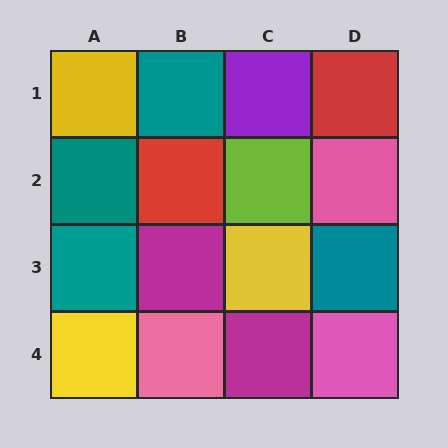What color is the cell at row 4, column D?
Pink.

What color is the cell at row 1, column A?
Yellow.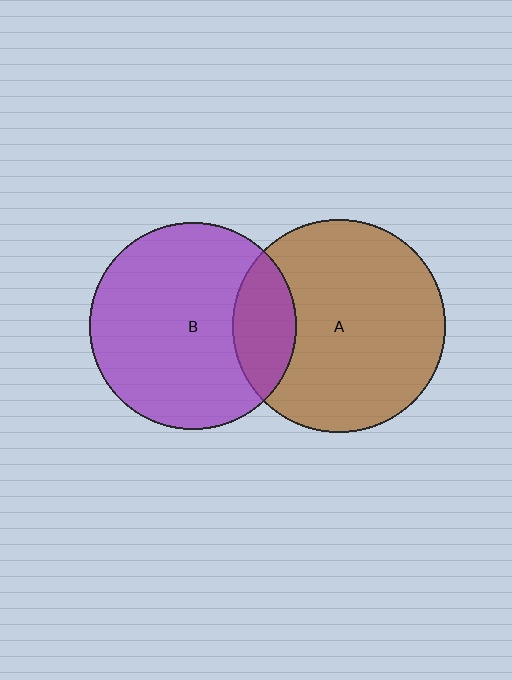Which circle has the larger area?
Circle A (brown).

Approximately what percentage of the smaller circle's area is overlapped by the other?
Approximately 20%.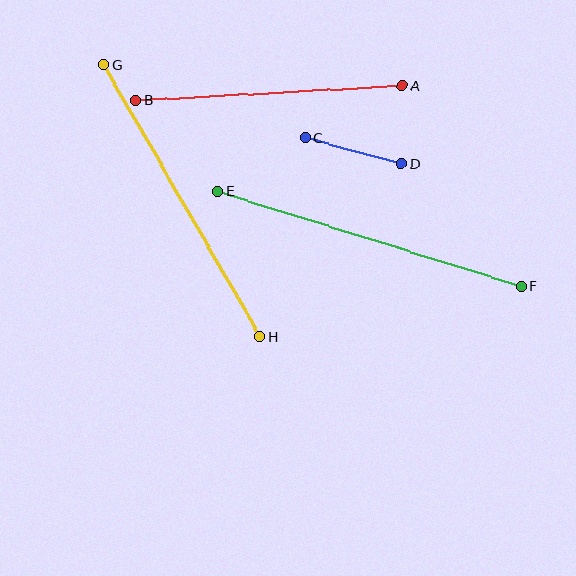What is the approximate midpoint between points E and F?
The midpoint is at approximately (370, 239) pixels.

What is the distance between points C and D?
The distance is approximately 100 pixels.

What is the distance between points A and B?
The distance is approximately 267 pixels.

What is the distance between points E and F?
The distance is approximately 318 pixels.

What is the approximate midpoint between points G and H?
The midpoint is at approximately (182, 200) pixels.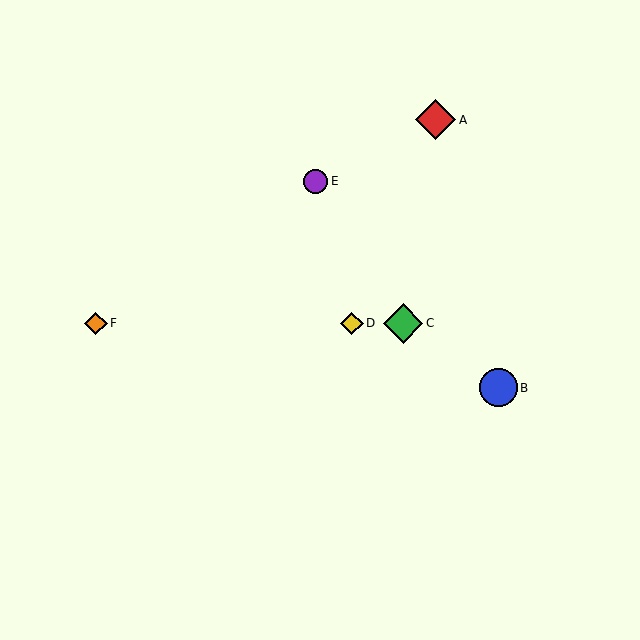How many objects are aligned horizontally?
3 objects (C, D, F) are aligned horizontally.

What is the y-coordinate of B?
Object B is at y≈388.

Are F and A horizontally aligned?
No, F is at y≈323 and A is at y≈120.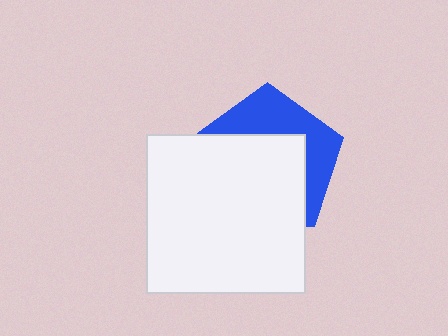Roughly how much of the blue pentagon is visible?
A small part of it is visible (roughly 39%).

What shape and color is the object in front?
The object in front is a white square.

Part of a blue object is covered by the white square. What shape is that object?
It is a pentagon.